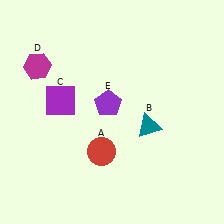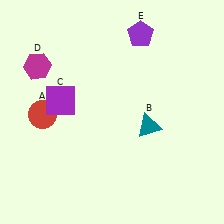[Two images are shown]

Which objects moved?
The objects that moved are: the red circle (A), the purple pentagon (E).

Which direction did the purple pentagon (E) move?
The purple pentagon (E) moved up.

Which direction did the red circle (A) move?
The red circle (A) moved left.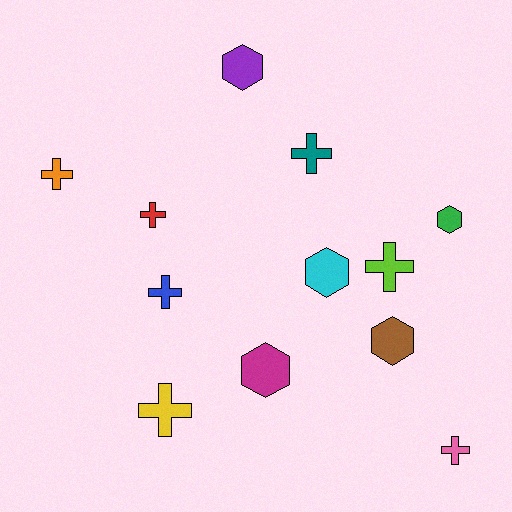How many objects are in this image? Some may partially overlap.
There are 12 objects.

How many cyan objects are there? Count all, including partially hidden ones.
There is 1 cyan object.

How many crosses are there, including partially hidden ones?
There are 7 crosses.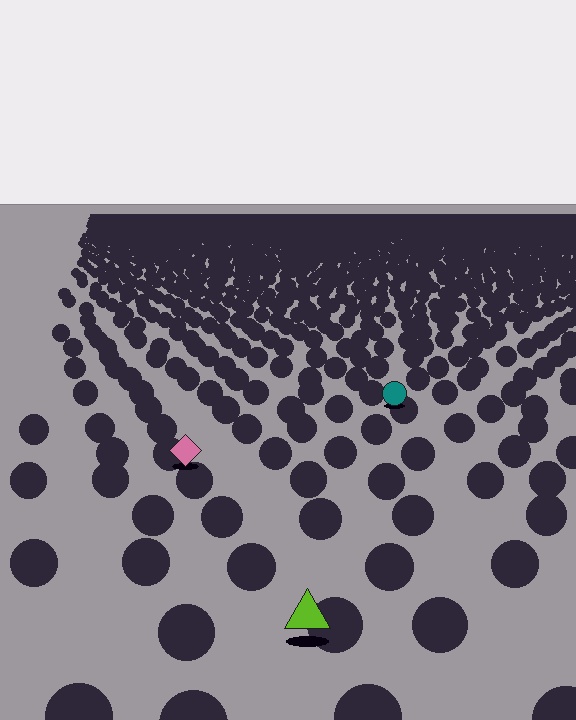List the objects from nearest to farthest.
From nearest to farthest: the lime triangle, the pink diamond, the teal circle.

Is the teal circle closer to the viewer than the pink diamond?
No. The pink diamond is closer — you can tell from the texture gradient: the ground texture is coarser near it.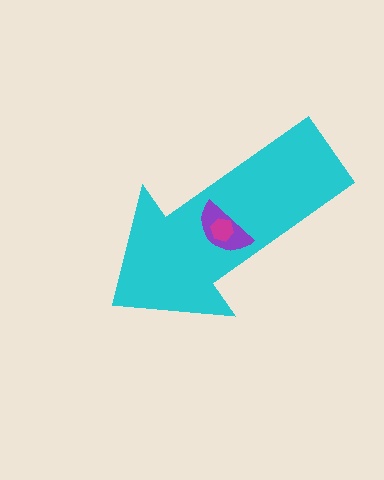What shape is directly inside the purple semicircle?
The magenta hexagon.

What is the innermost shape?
The magenta hexagon.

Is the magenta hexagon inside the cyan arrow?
Yes.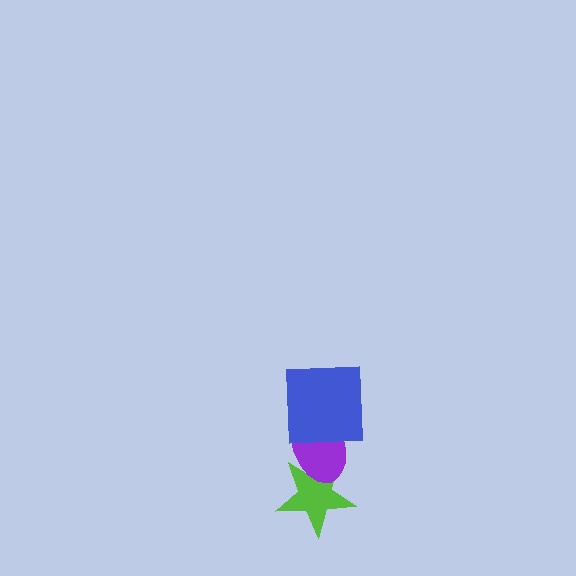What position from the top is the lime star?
The lime star is 3rd from the top.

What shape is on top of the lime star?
The purple ellipse is on top of the lime star.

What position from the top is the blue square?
The blue square is 1st from the top.